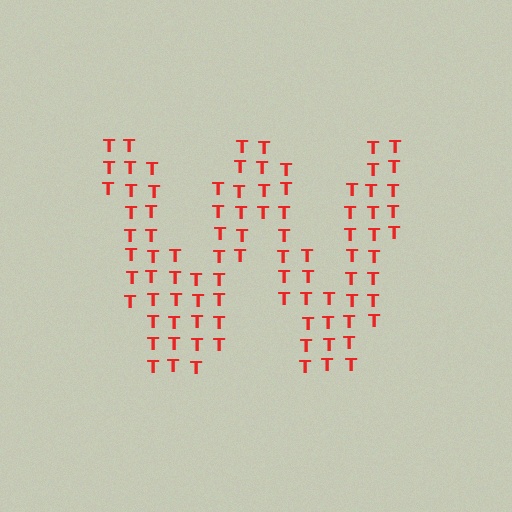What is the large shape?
The large shape is the letter W.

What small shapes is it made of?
It is made of small letter T's.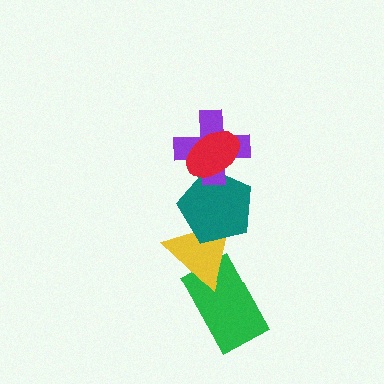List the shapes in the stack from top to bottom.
From top to bottom: the red ellipse, the purple cross, the teal pentagon, the yellow triangle, the green rectangle.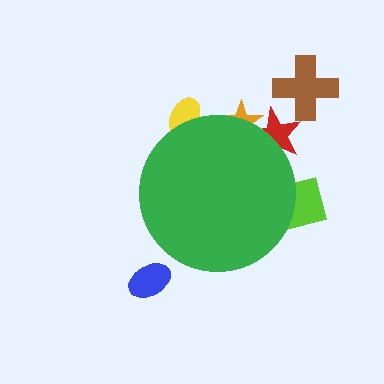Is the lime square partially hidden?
Yes, the lime square is partially hidden behind the green circle.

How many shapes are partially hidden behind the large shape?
4 shapes are partially hidden.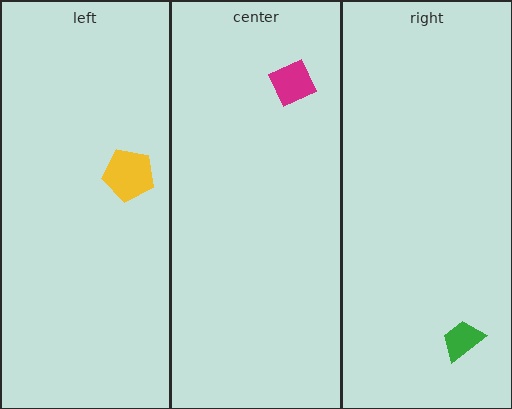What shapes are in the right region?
The green trapezoid.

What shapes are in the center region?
The magenta diamond.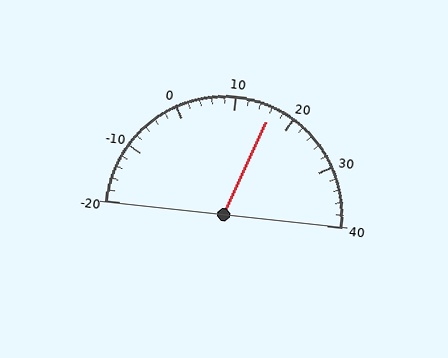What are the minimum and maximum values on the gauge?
The gauge ranges from -20 to 40.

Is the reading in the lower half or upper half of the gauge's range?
The reading is in the upper half of the range (-20 to 40).